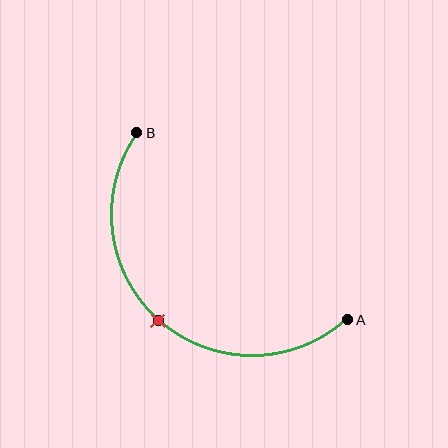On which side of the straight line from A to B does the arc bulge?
The arc bulges below and to the left of the straight line connecting A and B.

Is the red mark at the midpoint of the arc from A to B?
Yes. The red mark lies on the arc at equal arc-length from both A and B — it is the arc midpoint.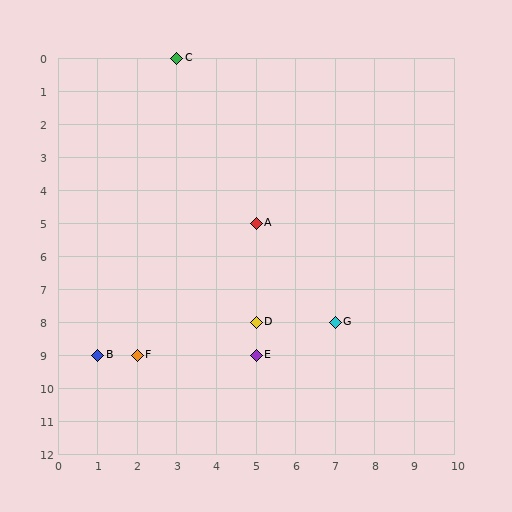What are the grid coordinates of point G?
Point G is at grid coordinates (7, 8).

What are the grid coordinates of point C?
Point C is at grid coordinates (3, 0).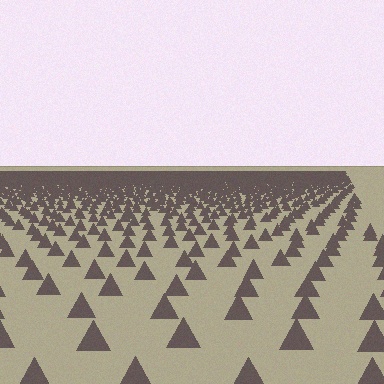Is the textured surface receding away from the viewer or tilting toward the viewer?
The surface is receding away from the viewer. Texture elements get smaller and denser toward the top.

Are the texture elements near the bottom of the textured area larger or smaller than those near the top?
Larger. Near the bottom, elements are closer to the viewer and appear at a bigger on-screen size.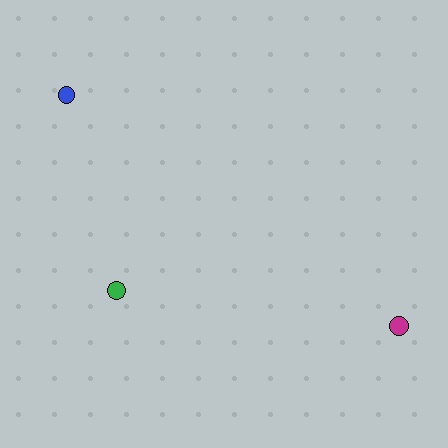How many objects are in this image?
There are 3 objects.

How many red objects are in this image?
There are no red objects.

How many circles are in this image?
There are 3 circles.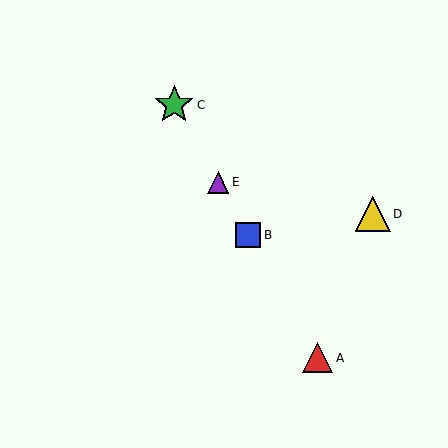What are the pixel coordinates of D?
Object D is at (373, 214).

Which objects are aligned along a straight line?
Objects A, B, C, E are aligned along a straight line.